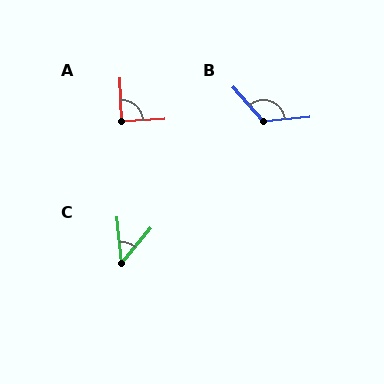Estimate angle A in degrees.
Approximately 89 degrees.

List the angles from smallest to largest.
C (45°), A (89°), B (127°).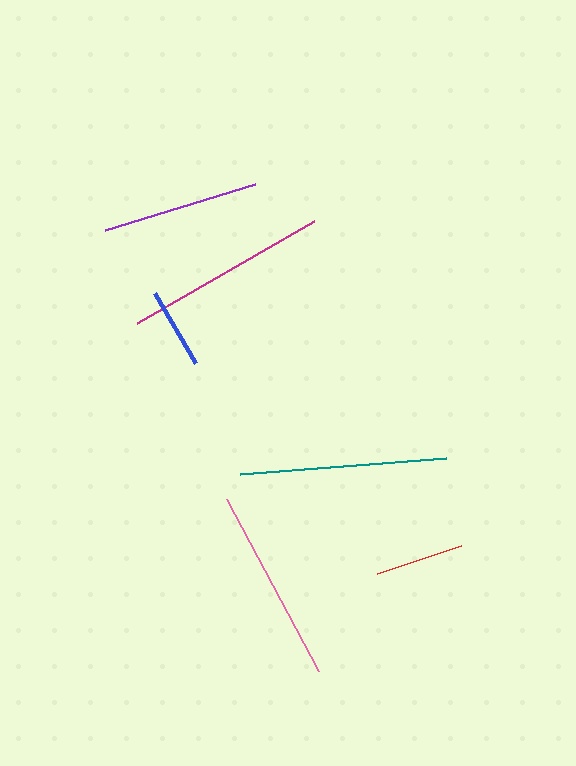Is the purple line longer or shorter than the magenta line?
The magenta line is longer than the purple line.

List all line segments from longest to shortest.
From longest to shortest: teal, magenta, pink, purple, red, blue.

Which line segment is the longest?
The teal line is the longest at approximately 207 pixels.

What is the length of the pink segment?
The pink segment is approximately 196 pixels long.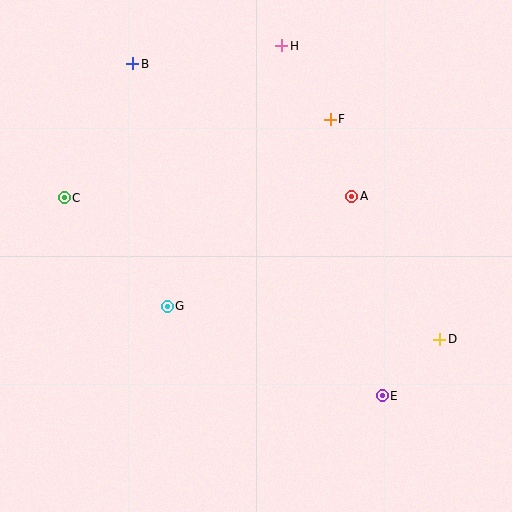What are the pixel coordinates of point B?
Point B is at (133, 64).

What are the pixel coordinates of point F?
Point F is at (330, 119).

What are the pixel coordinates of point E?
Point E is at (382, 396).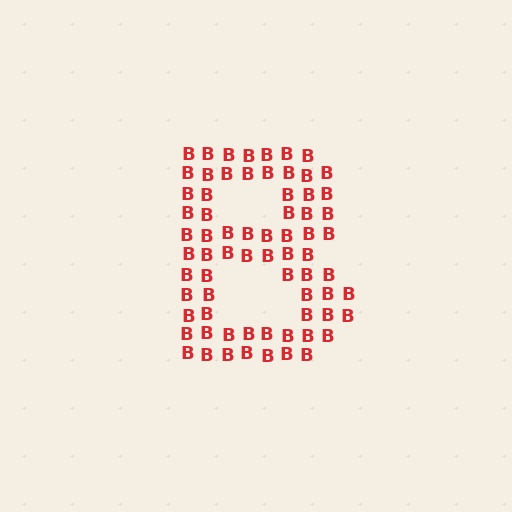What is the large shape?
The large shape is the letter B.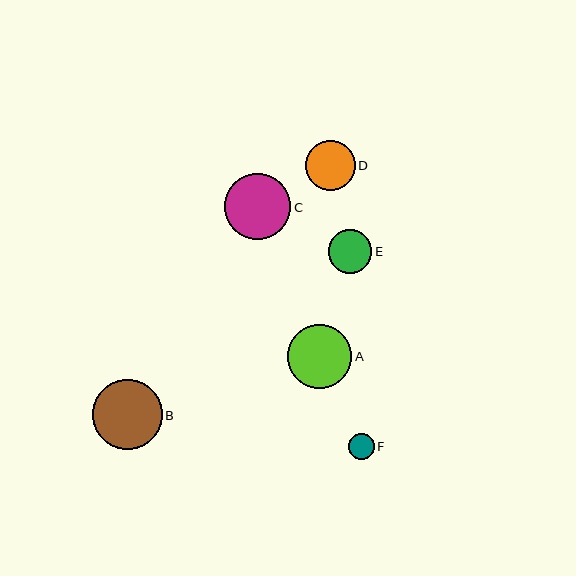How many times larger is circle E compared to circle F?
Circle E is approximately 1.7 times the size of circle F.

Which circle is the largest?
Circle B is the largest with a size of approximately 70 pixels.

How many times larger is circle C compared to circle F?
Circle C is approximately 2.6 times the size of circle F.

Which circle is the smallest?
Circle F is the smallest with a size of approximately 25 pixels.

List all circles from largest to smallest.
From largest to smallest: B, C, A, D, E, F.